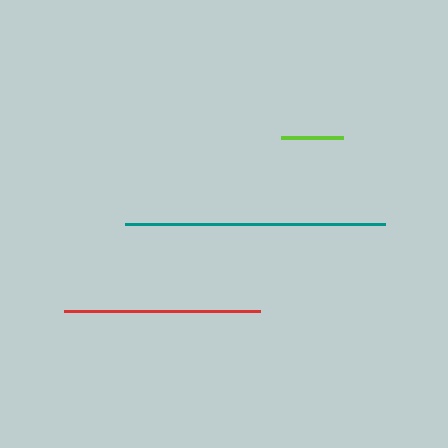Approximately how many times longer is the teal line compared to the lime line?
The teal line is approximately 4.2 times the length of the lime line.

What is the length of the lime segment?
The lime segment is approximately 61 pixels long.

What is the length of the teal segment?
The teal segment is approximately 260 pixels long.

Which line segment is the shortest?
The lime line is the shortest at approximately 61 pixels.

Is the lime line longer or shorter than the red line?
The red line is longer than the lime line.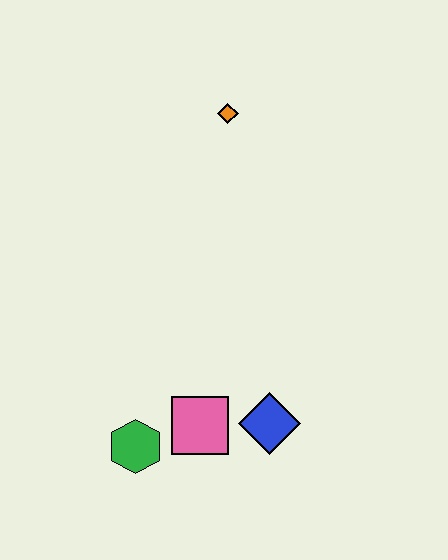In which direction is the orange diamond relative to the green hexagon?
The orange diamond is above the green hexagon.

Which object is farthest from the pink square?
The orange diamond is farthest from the pink square.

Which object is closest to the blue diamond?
The pink square is closest to the blue diamond.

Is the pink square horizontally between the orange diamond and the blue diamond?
No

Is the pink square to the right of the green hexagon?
Yes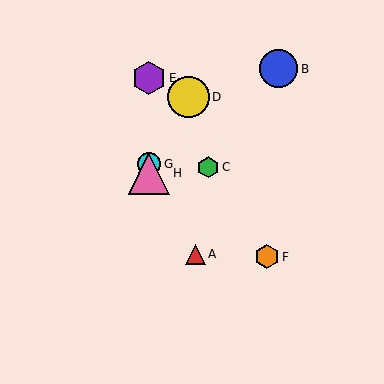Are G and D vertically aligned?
No, G is at x≈149 and D is at x≈189.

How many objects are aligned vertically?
3 objects (E, G, H) are aligned vertically.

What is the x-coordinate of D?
Object D is at x≈189.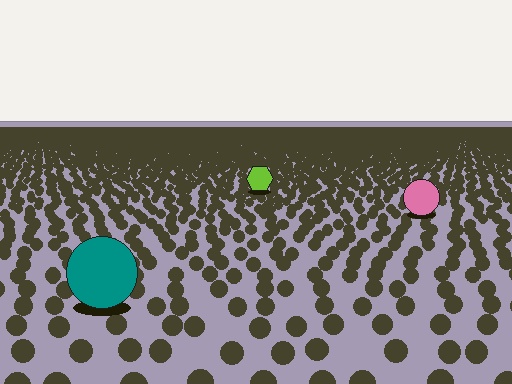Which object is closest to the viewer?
The teal circle is closest. The texture marks near it are larger and more spread out.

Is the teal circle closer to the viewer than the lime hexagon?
Yes. The teal circle is closer — you can tell from the texture gradient: the ground texture is coarser near it.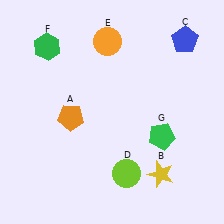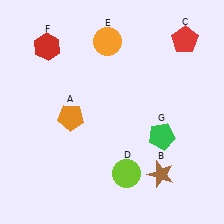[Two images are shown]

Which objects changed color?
B changed from yellow to brown. C changed from blue to red. F changed from green to red.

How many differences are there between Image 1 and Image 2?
There are 3 differences between the two images.